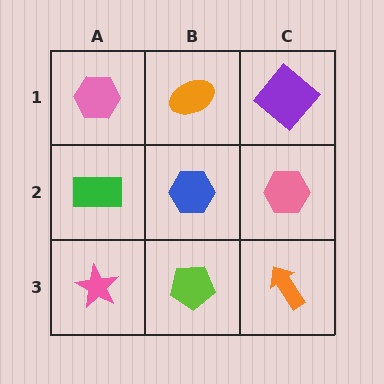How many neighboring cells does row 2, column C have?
3.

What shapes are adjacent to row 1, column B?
A blue hexagon (row 2, column B), a pink hexagon (row 1, column A), a purple diamond (row 1, column C).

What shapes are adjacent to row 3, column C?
A pink hexagon (row 2, column C), a lime pentagon (row 3, column B).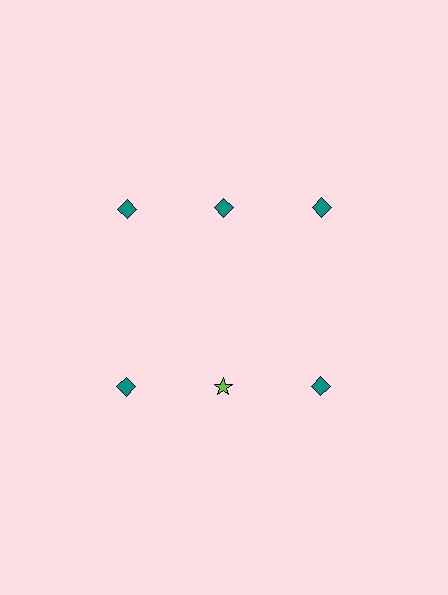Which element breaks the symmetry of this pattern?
The lime star in the second row, second from left column breaks the symmetry. All other shapes are teal diamonds.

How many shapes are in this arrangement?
There are 6 shapes arranged in a grid pattern.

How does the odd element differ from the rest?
It differs in both color (lime instead of teal) and shape (star instead of diamond).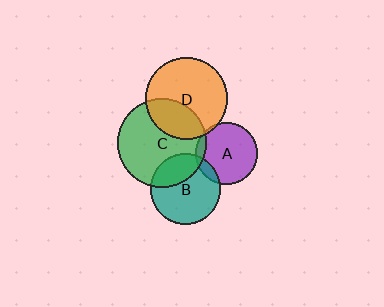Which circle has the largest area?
Circle C (green).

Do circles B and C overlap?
Yes.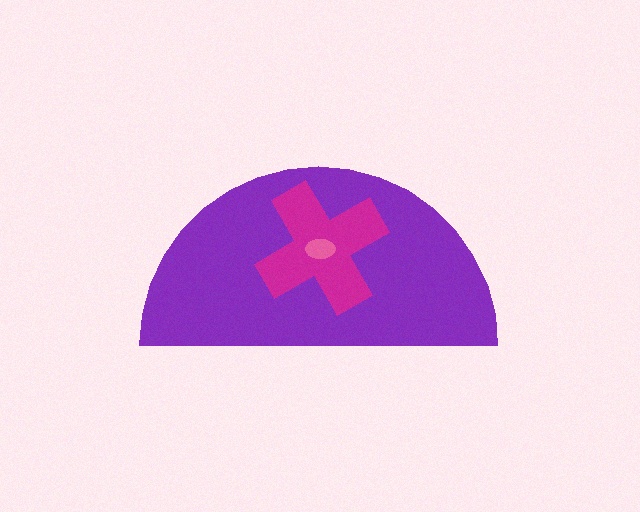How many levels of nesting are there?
3.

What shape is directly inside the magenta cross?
The pink ellipse.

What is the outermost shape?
The purple semicircle.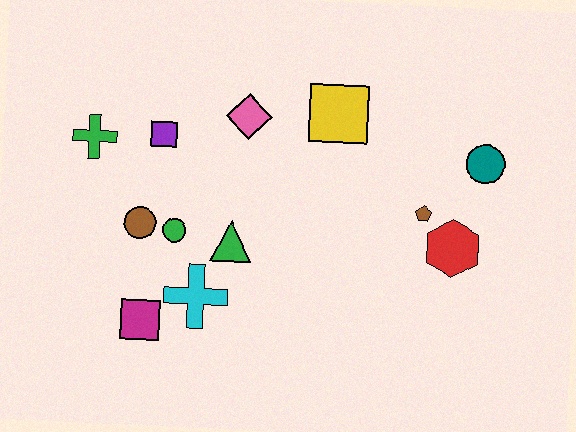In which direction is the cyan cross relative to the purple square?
The cyan cross is below the purple square.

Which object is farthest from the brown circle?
The teal circle is farthest from the brown circle.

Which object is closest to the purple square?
The green cross is closest to the purple square.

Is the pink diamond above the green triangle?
Yes